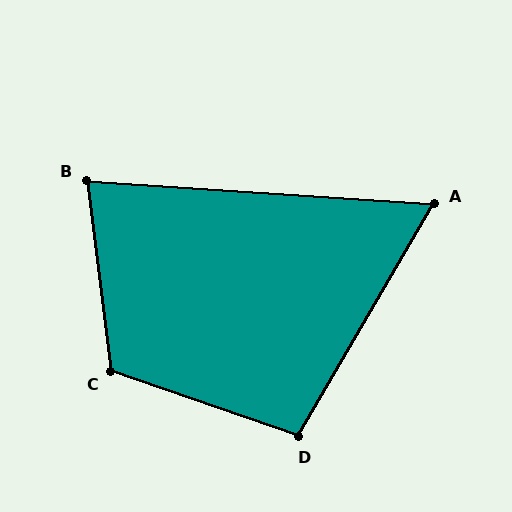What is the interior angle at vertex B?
Approximately 79 degrees (acute).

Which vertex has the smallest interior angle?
A, at approximately 64 degrees.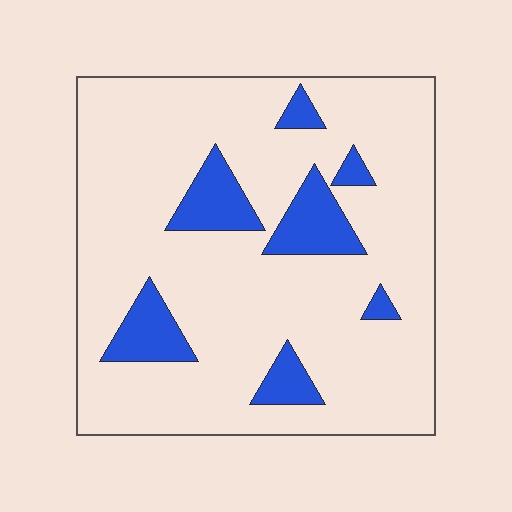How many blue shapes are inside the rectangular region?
7.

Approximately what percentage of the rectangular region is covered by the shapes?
Approximately 15%.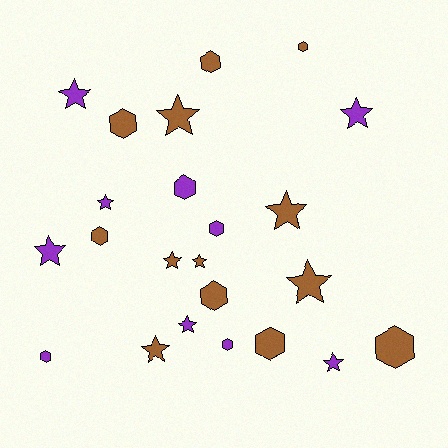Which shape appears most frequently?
Star, with 12 objects.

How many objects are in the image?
There are 23 objects.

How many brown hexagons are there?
There are 7 brown hexagons.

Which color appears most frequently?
Brown, with 13 objects.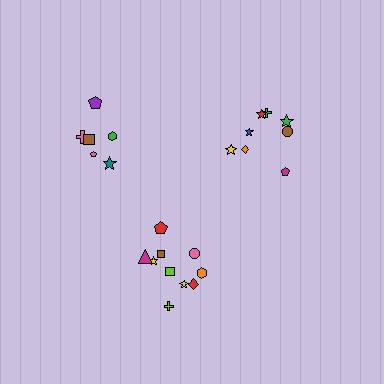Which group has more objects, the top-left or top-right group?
The top-right group.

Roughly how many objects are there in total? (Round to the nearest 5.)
Roughly 25 objects in total.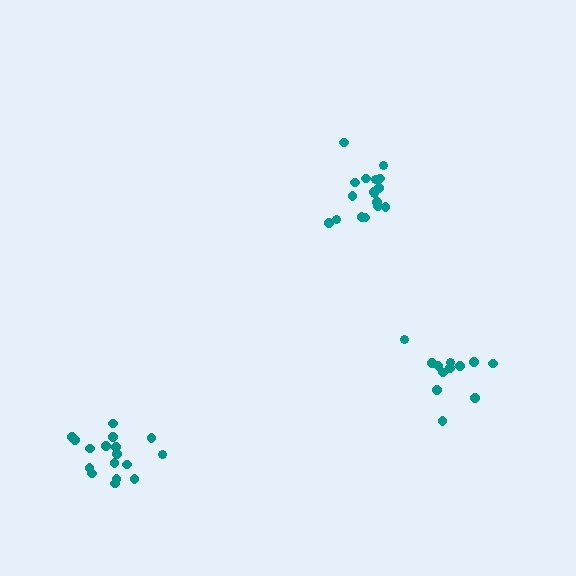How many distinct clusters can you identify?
There are 3 distinct clusters.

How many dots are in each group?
Group 1: 17 dots, Group 2: 12 dots, Group 3: 17 dots (46 total).